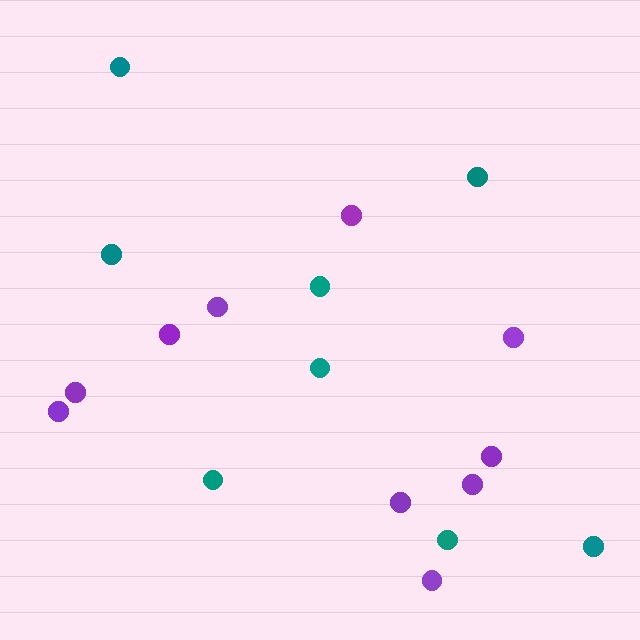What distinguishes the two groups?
There are 2 groups: one group of teal circles (8) and one group of purple circles (10).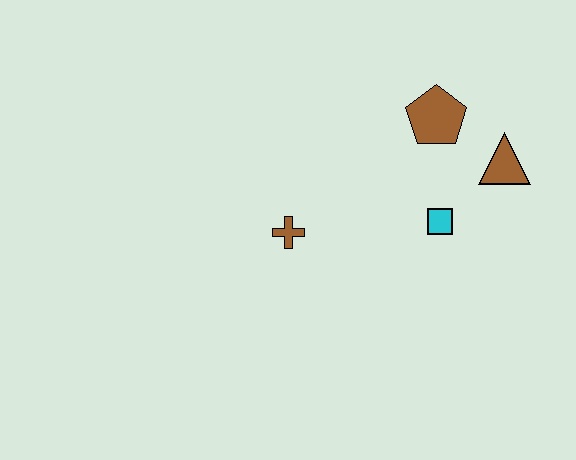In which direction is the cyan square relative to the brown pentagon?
The cyan square is below the brown pentagon.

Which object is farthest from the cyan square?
The brown cross is farthest from the cyan square.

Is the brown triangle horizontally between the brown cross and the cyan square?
No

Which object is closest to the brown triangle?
The brown pentagon is closest to the brown triangle.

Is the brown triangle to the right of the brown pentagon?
Yes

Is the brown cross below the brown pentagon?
Yes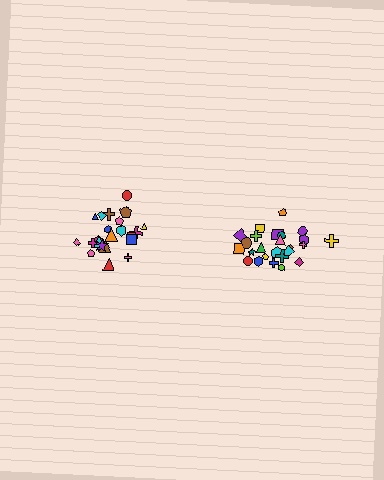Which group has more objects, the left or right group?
The right group.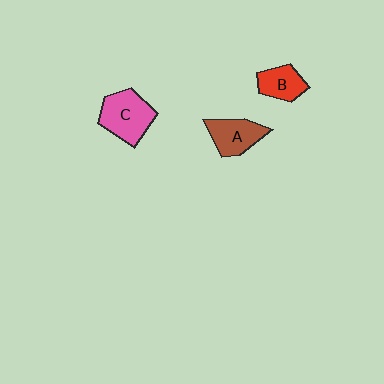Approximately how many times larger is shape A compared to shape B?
Approximately 1.3 times.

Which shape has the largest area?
Shape C (pink).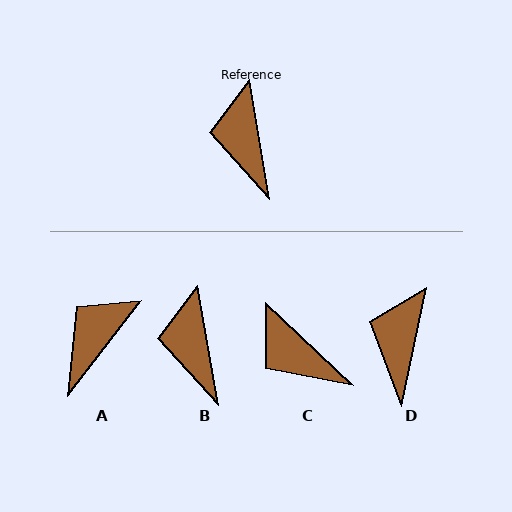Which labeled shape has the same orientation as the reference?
B.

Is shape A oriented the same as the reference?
No, it is off by about 48 degrees.